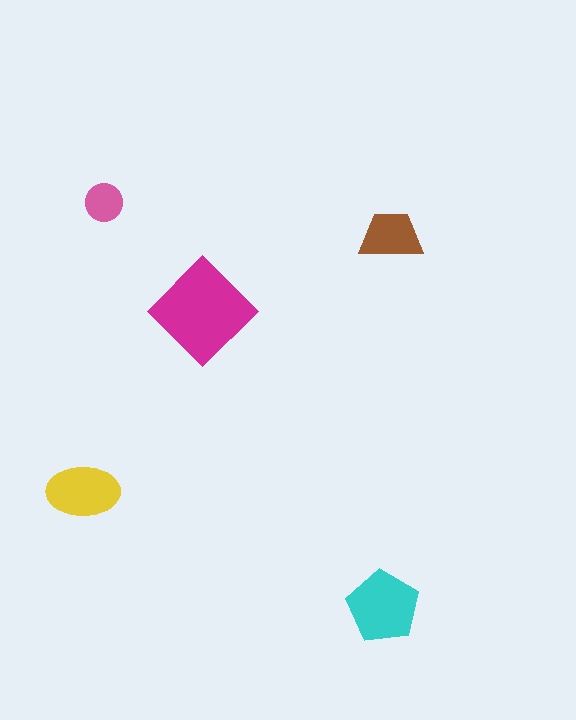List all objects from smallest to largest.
The pink circle, the brown trapezoid, the yellow ellipse, the cyan pentagon, the magenta diamond.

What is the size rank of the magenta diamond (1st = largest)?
1st.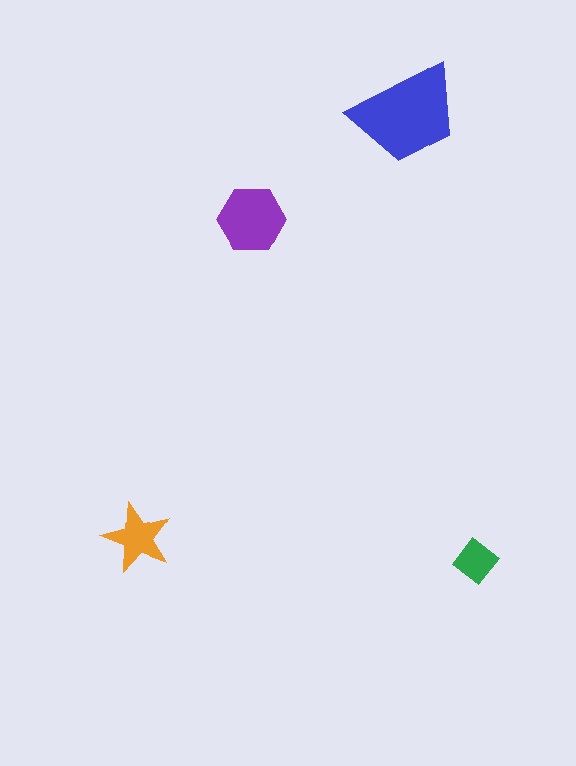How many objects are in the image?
There are 4 objects in the image.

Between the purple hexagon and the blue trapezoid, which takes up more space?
The blue trapezoid.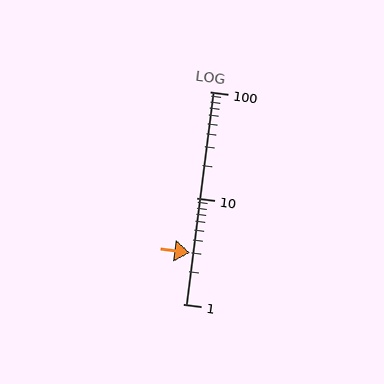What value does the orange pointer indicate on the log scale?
The pointer indicates approximately 3.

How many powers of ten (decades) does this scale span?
The scale spans 2 decades, from 1 to 100.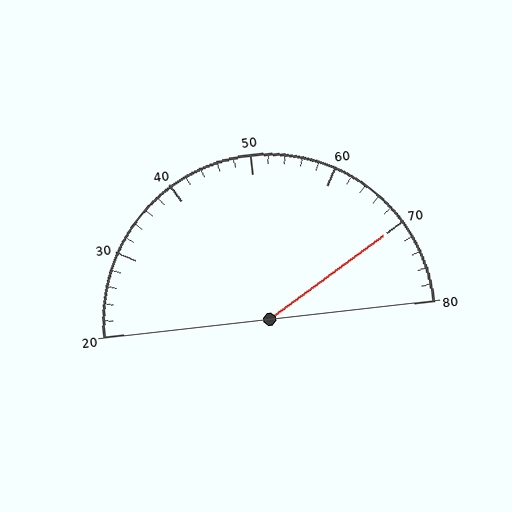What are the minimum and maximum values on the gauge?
The gauge ranges from 20 to 80.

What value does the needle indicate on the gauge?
The needle indicates approximately 70.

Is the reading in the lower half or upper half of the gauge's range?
The reading is in the upper half of the range (20 to 80).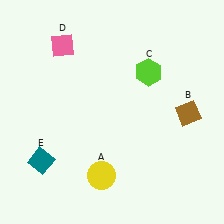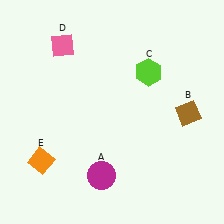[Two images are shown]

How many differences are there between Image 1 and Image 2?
There are 2 differences between the two images.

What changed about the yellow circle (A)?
In Image 1, A is yellow. In Image 2, it changed to magenta.